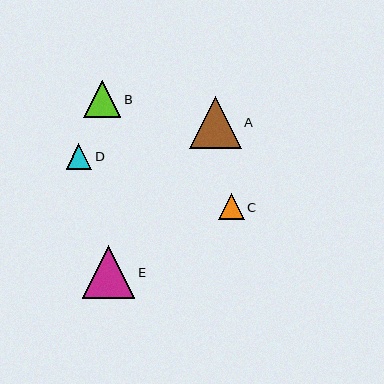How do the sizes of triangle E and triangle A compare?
Triangle E and triangle A are approximately the same size.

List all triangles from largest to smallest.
From largest to smallest: E, A, B, C, D.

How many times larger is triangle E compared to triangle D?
Triangle E is approximately 2.0 times the size of triangle D.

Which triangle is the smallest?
Triangle D is the smallest with a size of approximately 26 pixels.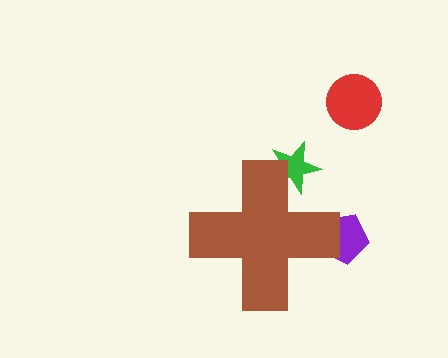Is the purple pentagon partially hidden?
Yes, the purple pentagon is partially hidden behind the brown cross.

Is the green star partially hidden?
Yes, the green star is partially hidden behind the brown cross.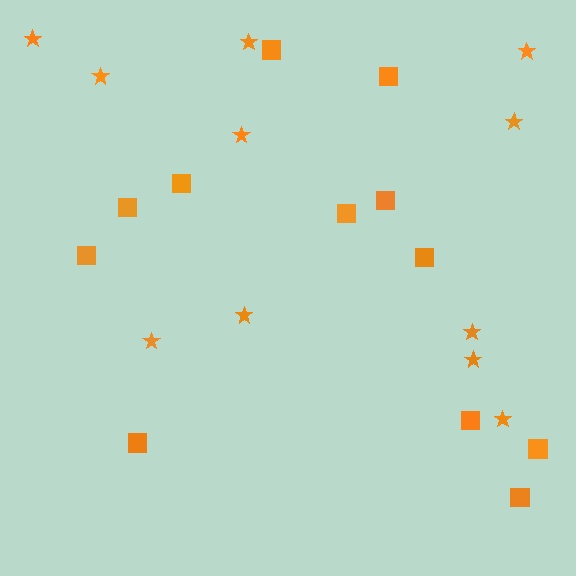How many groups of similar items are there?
There are 2 groups: one group of stars (11) and one group of squares (12).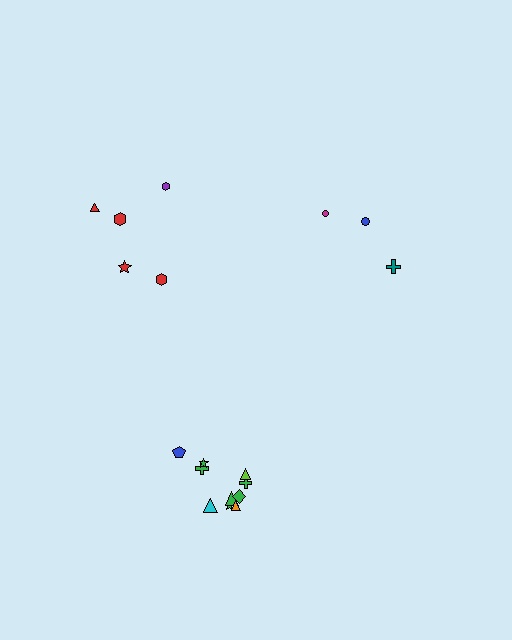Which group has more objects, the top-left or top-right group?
The top-left group.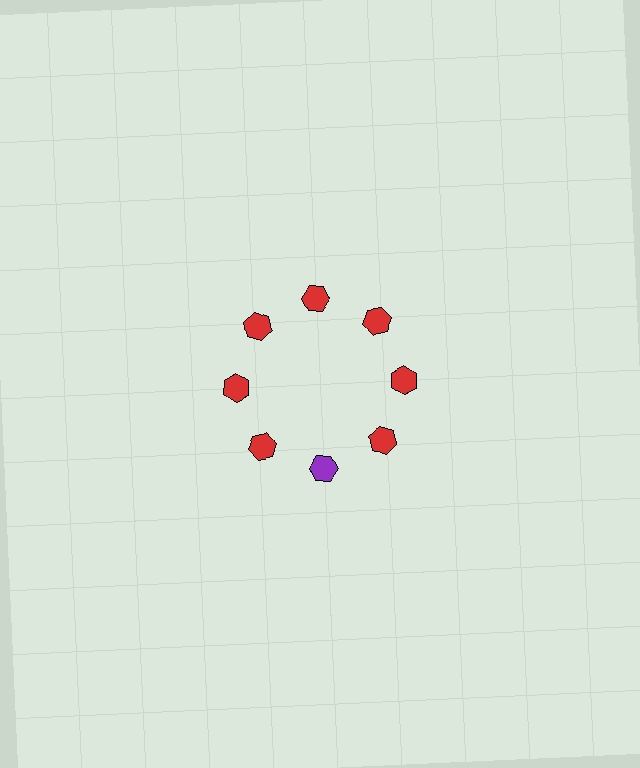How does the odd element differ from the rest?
It has a different color: purple instead of red.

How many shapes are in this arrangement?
There are 8 shapes arranged in a ring pattern.